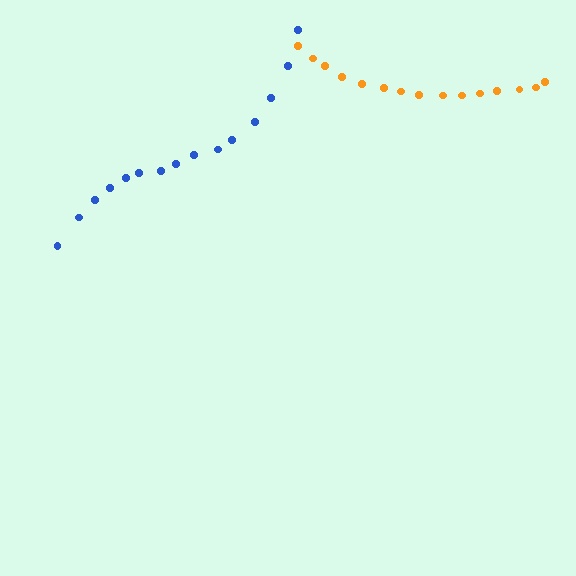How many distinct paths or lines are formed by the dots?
There are 2 distinct paths.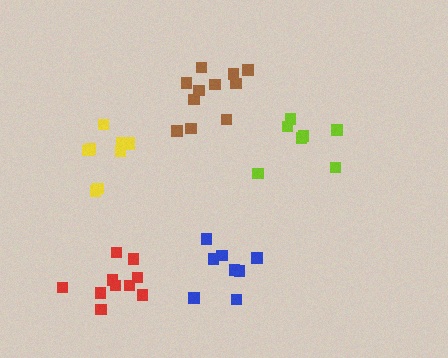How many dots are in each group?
Group 1: 10 dots, Group 2: 9 dots, Group 3: 7 dots, Group 4: 8 dots, Group 5: 11 dots (45 total).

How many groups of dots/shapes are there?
There are 5 groups.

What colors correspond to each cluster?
The clusters are colored: red, yellow, lime, blue, brown.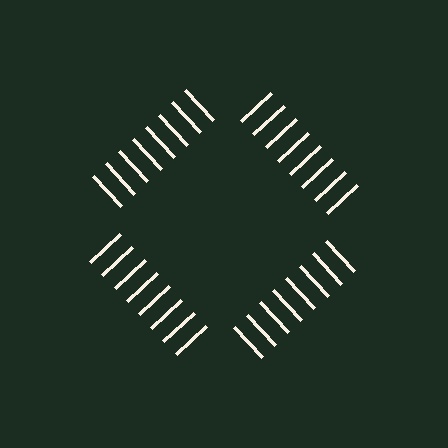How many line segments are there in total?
32 — 8 along each of the 4 edges.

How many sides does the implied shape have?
4 sides — the line-ends trace a square.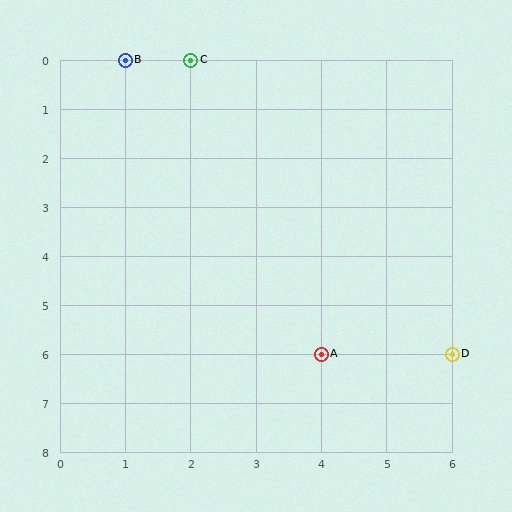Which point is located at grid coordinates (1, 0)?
Point B is at (1, 0).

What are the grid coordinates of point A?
Point A is at grid coordinates (4, 6).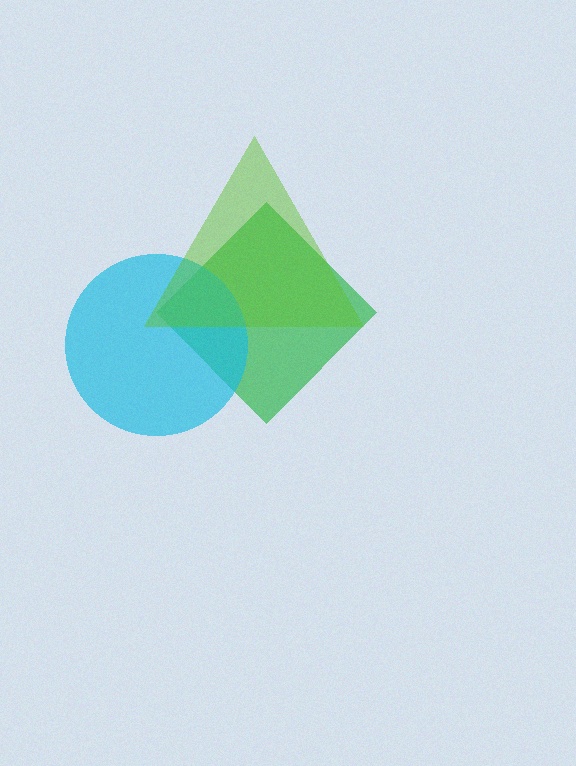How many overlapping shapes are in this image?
There are 3 overlapping shapes in the image.